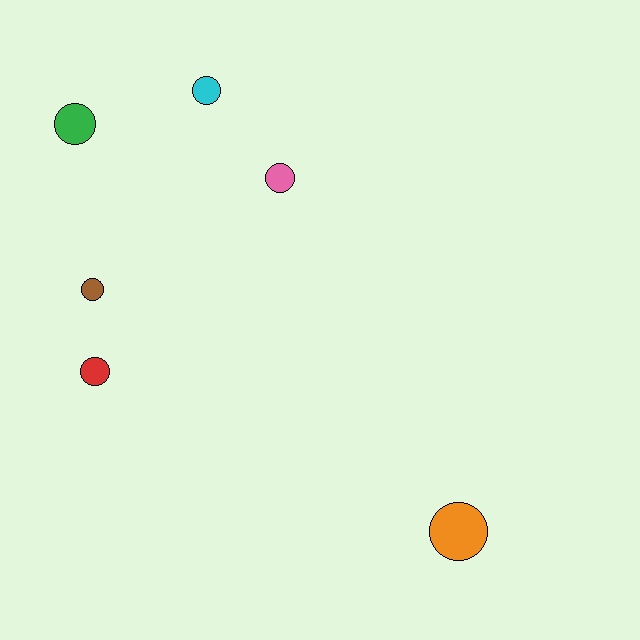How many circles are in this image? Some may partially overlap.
There are 6 circles.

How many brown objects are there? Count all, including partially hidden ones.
There is 1 brown object.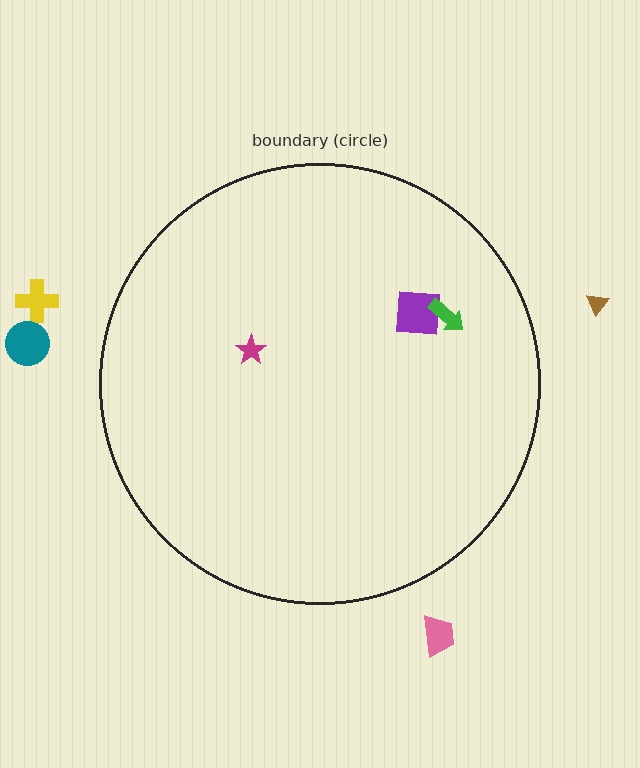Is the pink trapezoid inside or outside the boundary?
Outside.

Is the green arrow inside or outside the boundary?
Inside.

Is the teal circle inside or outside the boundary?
Outside.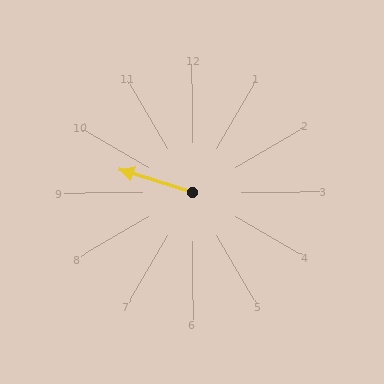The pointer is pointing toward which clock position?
Roughly 10 o'clock.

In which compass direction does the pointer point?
West.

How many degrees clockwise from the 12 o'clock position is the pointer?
Approximately 288 degrees.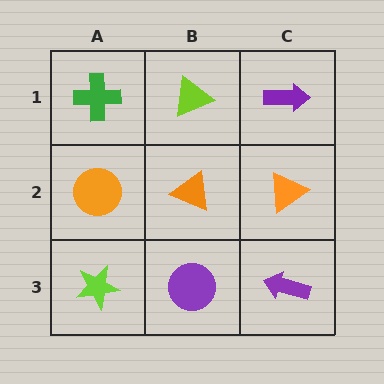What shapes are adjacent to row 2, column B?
A lime triangle (row 1, column B), a purple circle (row 3, column B), an orange circle (row 2, column A), an orange triangle (row 2, column C).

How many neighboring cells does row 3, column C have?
2.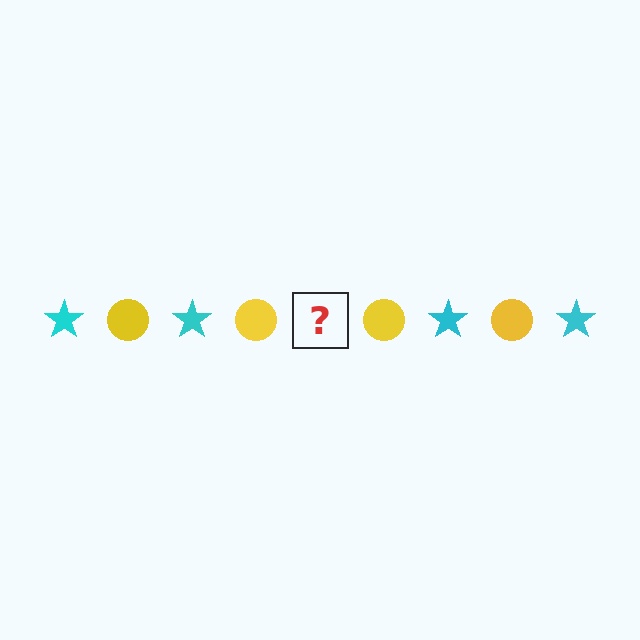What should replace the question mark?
The question mark should be replaced with a cyan star.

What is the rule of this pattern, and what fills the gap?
The rule is that the pattern alternates between cyan star and yellow circle. The gap should be filled with a cyan star.